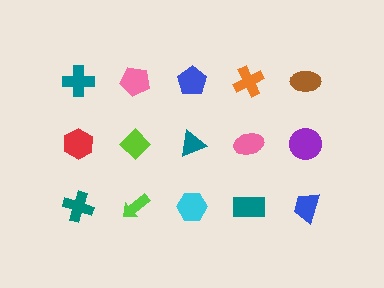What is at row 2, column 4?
A pink ellipse.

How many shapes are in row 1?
5 shapes.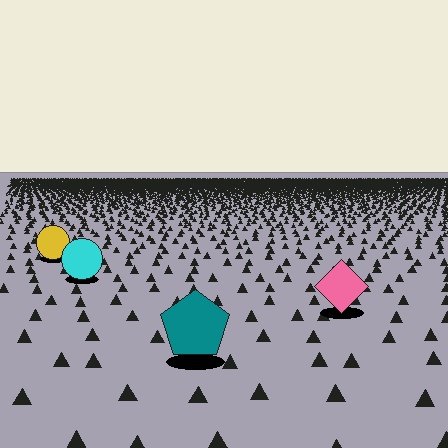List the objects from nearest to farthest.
From nearest to farthest: the teal pentagon, the pink diamond, the cyan circle, the yellow circle.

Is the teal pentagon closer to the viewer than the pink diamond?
Yes. The teal pentagon is closer — you can tell from the texture gradient: the ground texture is coarser near it.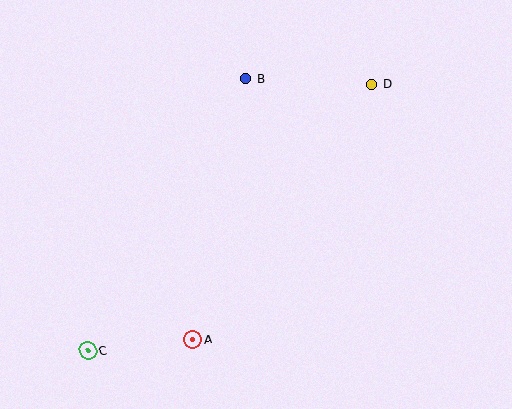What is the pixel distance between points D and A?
The distance between D and A is 312 pixels.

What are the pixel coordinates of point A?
Point A is at (193, 339).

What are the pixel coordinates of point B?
Point B is at (245, 79).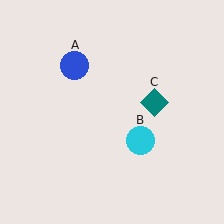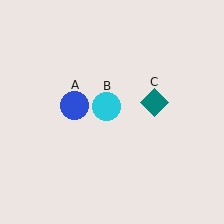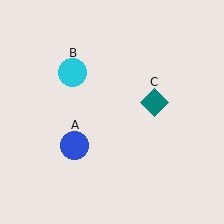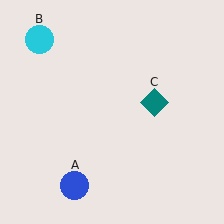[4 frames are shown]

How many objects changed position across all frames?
2 objects changed position: blue circle (object A), cyan circle (object B).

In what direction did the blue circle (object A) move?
The blue circle (object A) moved down.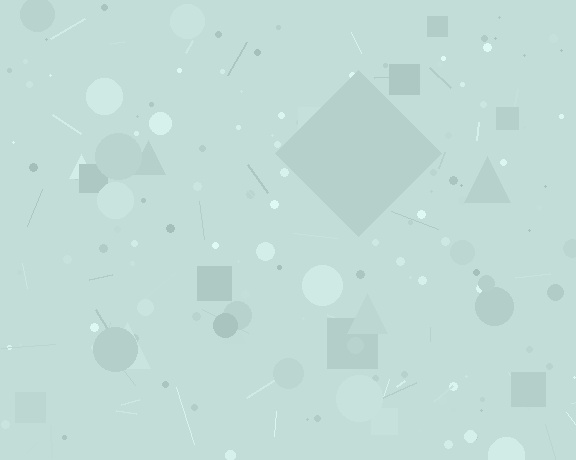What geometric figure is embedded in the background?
A diamond is embedded in the background.